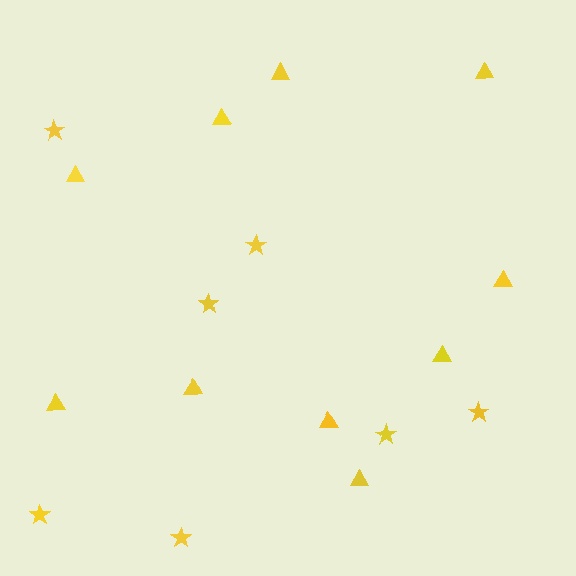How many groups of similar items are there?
There are 2 groups: one group of triangles (10) and one group of stars (7).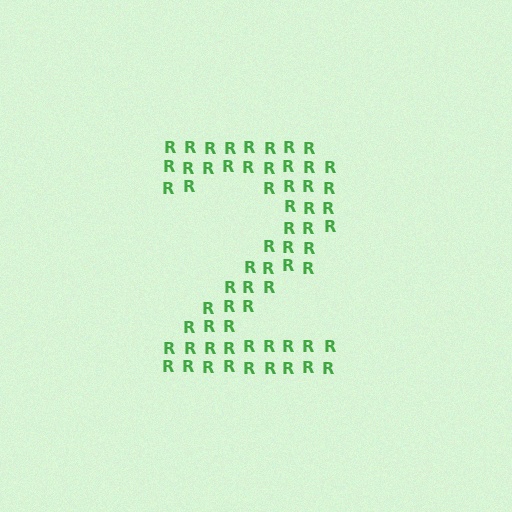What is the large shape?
The large shape is the digit 2.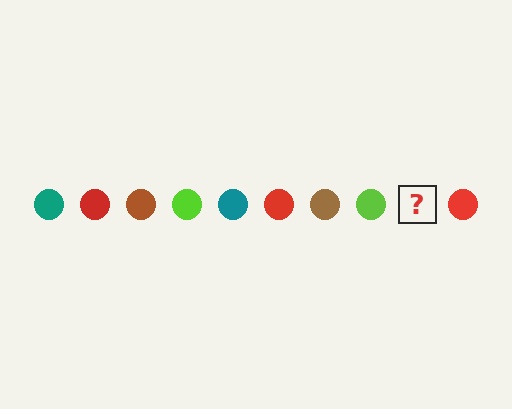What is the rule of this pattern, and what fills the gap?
The rule is that the pattern cycles through teal, red, brown, lime circles. The gap should be filled with a teal circle.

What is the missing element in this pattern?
The missing element is a teal circle.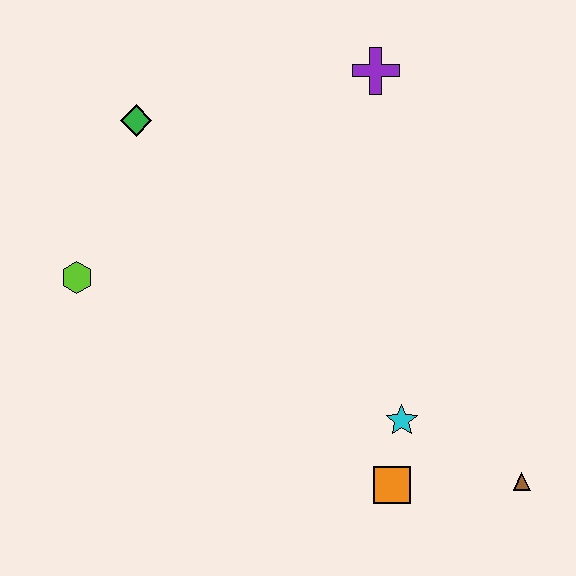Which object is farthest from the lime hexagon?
The brown triangle is farthest from the lime hexagon.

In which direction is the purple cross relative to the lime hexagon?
The purple cross is to the right of the lime hexagon.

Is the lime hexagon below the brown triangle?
No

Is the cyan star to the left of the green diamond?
No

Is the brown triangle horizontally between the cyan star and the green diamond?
No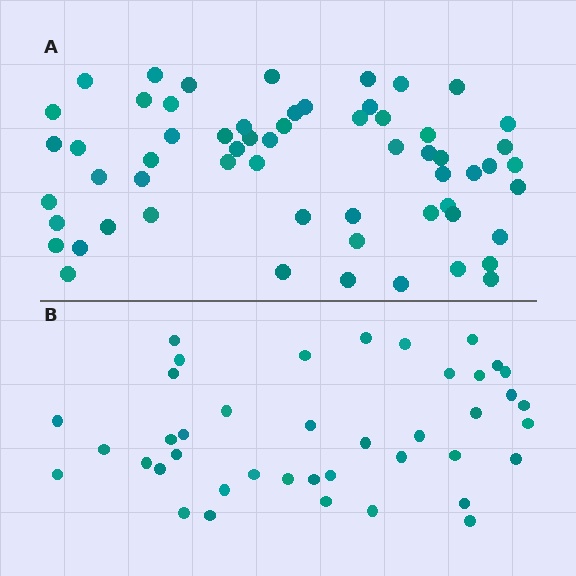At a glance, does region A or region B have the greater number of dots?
Region A (the top region) has more dots.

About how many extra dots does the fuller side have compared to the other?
Region A has approximately 20 more dots than region B.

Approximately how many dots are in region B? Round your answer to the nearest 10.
About 40 dots. (The exact count is 41, which rounds to 40.)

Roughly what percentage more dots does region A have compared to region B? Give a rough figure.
About 45% more.